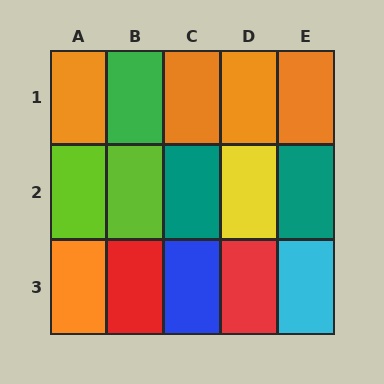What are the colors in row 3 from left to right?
Orange, red, blue, red, cyan.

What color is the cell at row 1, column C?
Orange.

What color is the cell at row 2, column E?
Teal.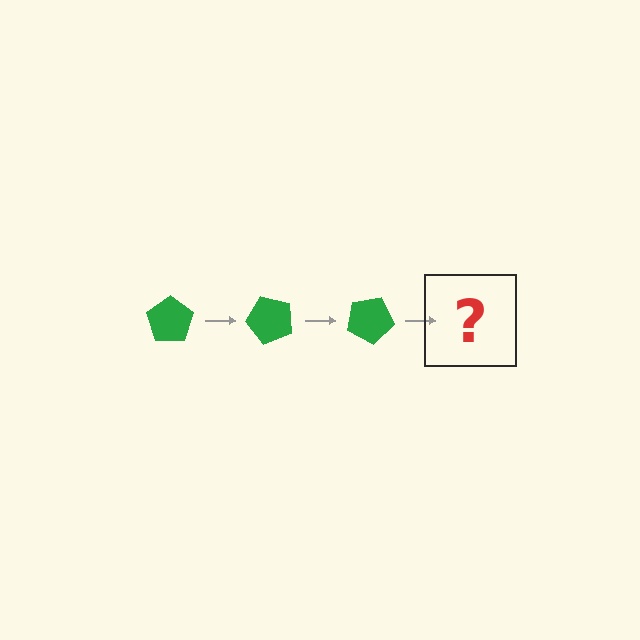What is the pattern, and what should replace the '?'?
The pattern is that the pentagon rotates 50 degrees each step. The '?' should be a green pentagon rotated 150 degrees.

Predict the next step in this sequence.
The next step is a green pentagon rotated 150 degrees.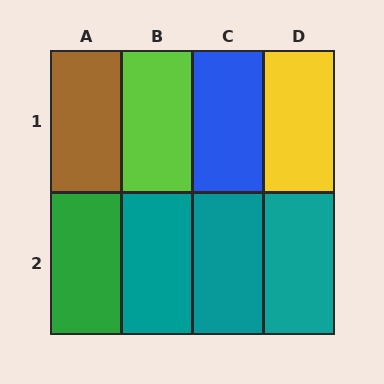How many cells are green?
1 cell is green.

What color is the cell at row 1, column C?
Blue.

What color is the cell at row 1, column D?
Yellow.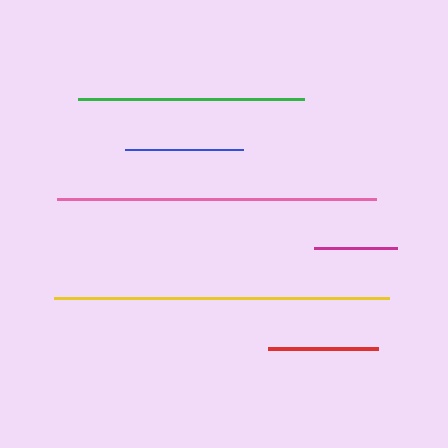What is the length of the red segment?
The red segment is approximately 111 pixels long.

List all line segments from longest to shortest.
From longest to shortest: yellow, pink, green, blue, red, magenta.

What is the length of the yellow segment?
The yellow segment is approximately 335 pixels long.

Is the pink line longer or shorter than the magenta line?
The pink line is longer than the magenta line.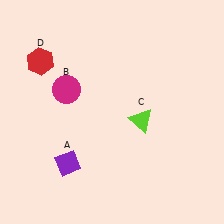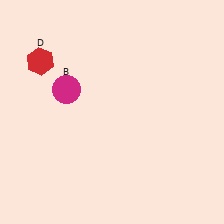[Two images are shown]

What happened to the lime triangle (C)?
The lime triangle (C) was removed in Image 2. It was in the bottom-right area of Image 1.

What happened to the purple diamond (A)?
The purple diamond (A) was removed in Image 2. It was in the bottom-left area of Image 1.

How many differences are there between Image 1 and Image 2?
There are 2 differences between the two images.